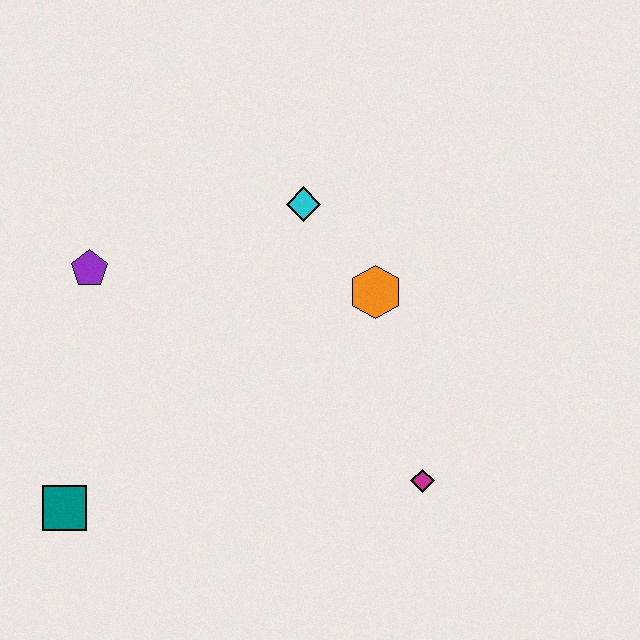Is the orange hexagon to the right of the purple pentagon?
Yes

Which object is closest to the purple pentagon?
The cyan diamond is closest to the purple pentagon.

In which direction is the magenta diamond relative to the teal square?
The magenta diamond is to the right of the teal square.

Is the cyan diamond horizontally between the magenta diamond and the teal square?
Yes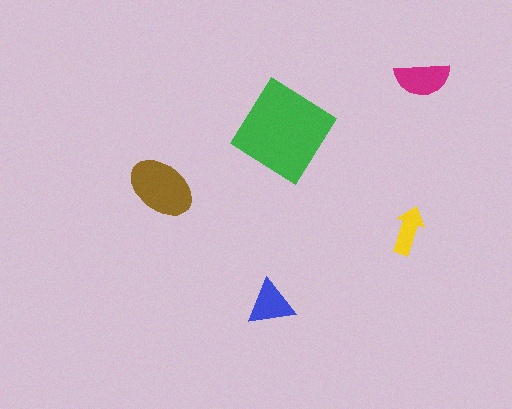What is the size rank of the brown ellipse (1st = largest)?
2nd.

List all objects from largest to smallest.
The green diamond, the brown ellipse, the magenta semicircle, the blue triangle, the yellow arrow.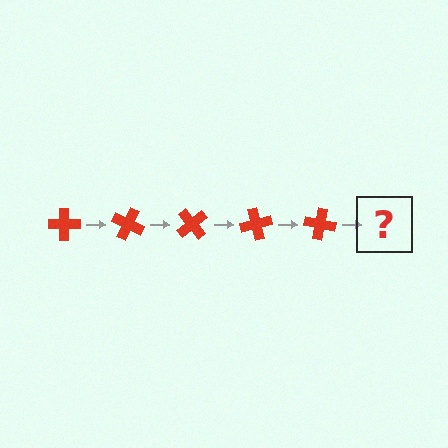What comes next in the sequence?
The next element should be a red cross rotated 125 degrees.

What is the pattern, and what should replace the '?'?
The pattern is that the cross rotates 25 degrees each step. The '?' should be a red cross rotated 125 degrees.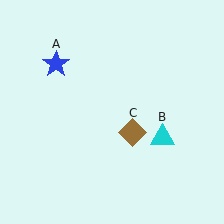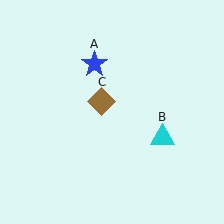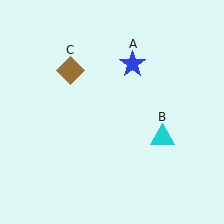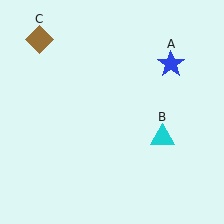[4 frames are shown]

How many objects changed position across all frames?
2 objects changed position: blue star (object A), brown diamond (object C).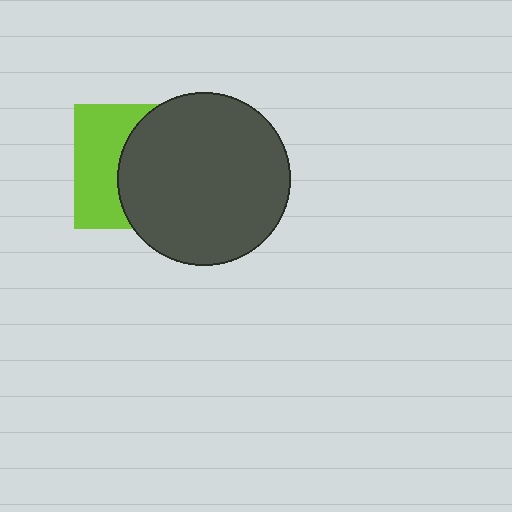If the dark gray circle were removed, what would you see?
You would see the complete lime square.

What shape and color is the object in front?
The object in front is a dark gray circle.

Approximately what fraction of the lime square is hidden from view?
Roughly 58% of the lime square is hidden behind the dark gray circle.